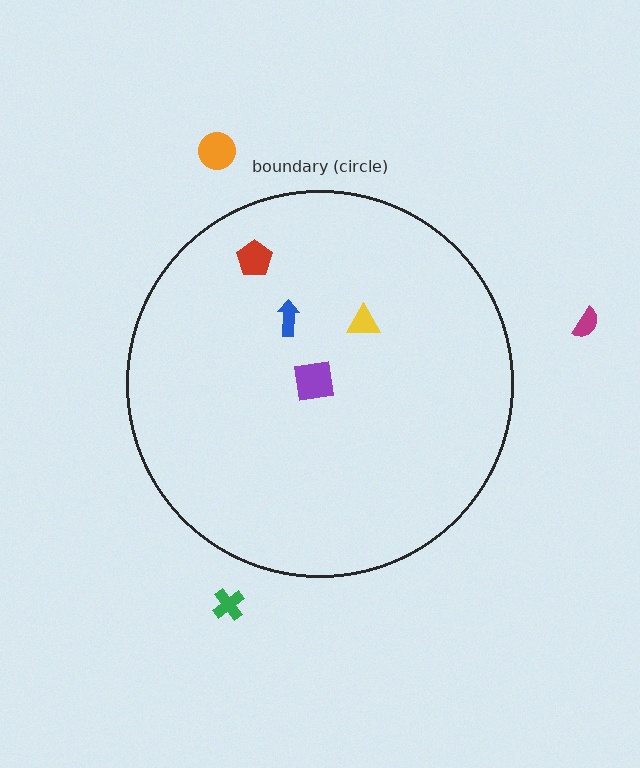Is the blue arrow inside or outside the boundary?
Inside.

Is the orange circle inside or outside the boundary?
Outside.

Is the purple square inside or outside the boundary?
Inside.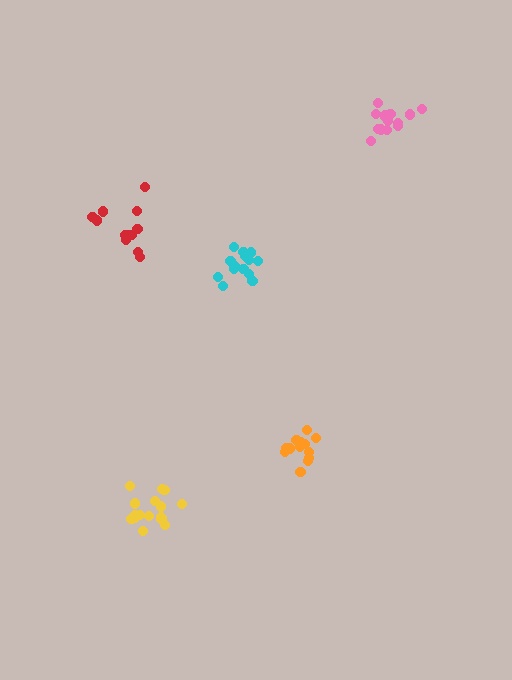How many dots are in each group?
Group 1: 16 dots, Group 2: 14 dots, Group 3: 14 dots, Group 4: 14 dots, Group 5: 12 dots (70 total).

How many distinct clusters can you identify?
There are 5 distinct clusters.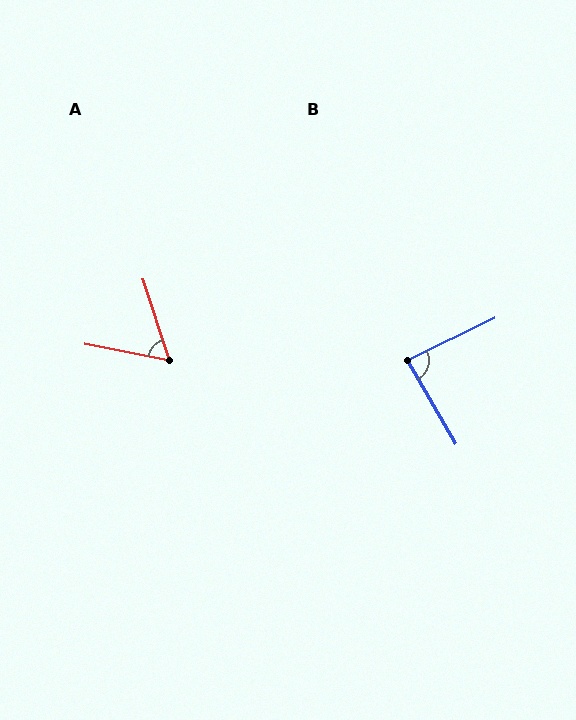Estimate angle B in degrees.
Approximately 85 degrees.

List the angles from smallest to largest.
A (61°), B (85°).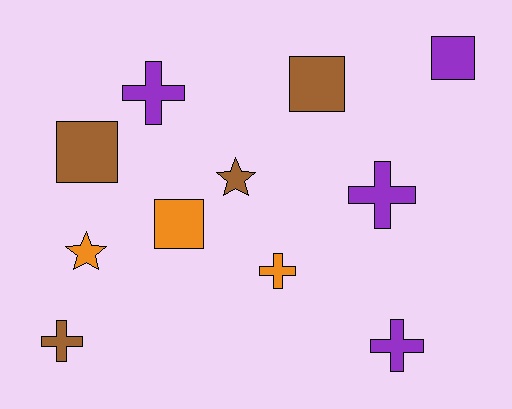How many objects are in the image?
There are 11 objects.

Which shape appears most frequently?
Cross, with 5 objects.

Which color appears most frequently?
Purple, with 4 objects.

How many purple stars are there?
There are no purple stars.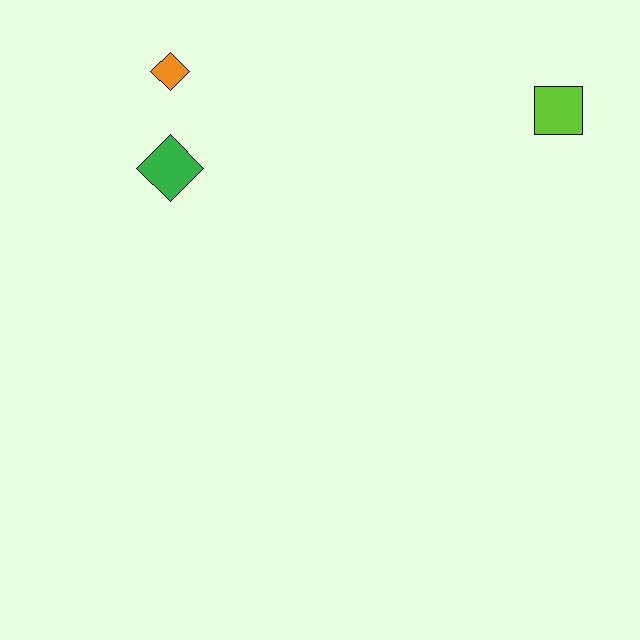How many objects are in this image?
There are 3 objects.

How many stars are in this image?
There are no stars.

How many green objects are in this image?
There is 1 green object.